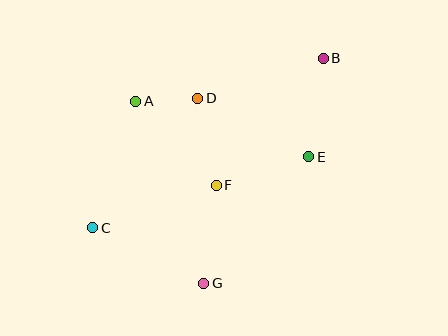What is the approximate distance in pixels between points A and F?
The distance between A and F is approximately 116 pixels.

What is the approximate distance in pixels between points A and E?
The distance between A and E is approximately 181 pixels.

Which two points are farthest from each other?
Points B and C are farthest from each other.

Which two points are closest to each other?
Points A and D are closest to each other.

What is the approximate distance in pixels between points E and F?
The distance between E and F is approximately 97 pixels.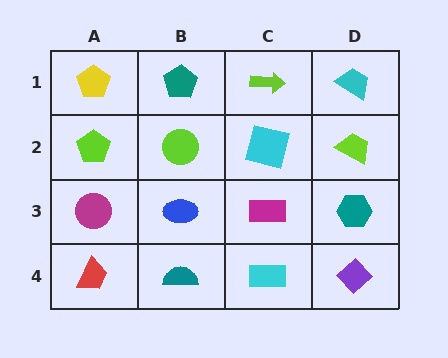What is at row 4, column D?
A purple diamond.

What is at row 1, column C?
A lime arrow.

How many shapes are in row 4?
4 shapes.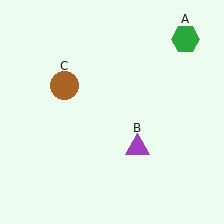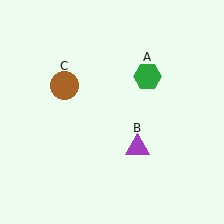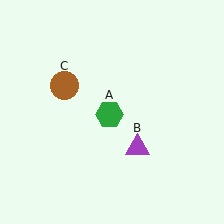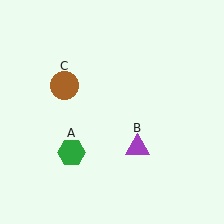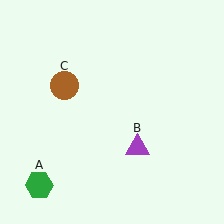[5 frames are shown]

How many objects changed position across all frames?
1 object changed position: green hexagon (object A).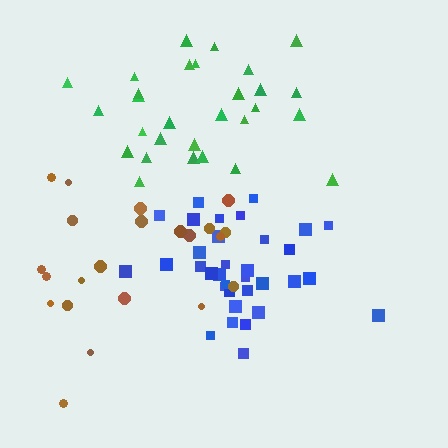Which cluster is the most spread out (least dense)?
Brown.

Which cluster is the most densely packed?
Blue.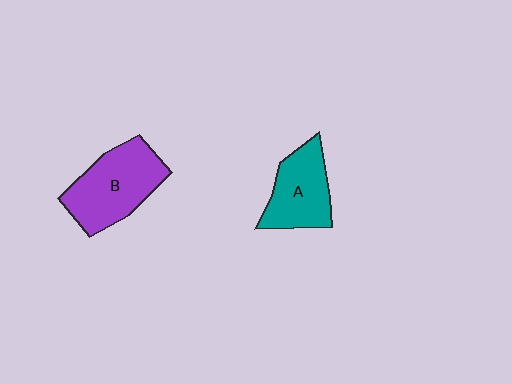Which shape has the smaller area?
Shape A (teal).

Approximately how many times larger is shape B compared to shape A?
Approximately 1.3 times.